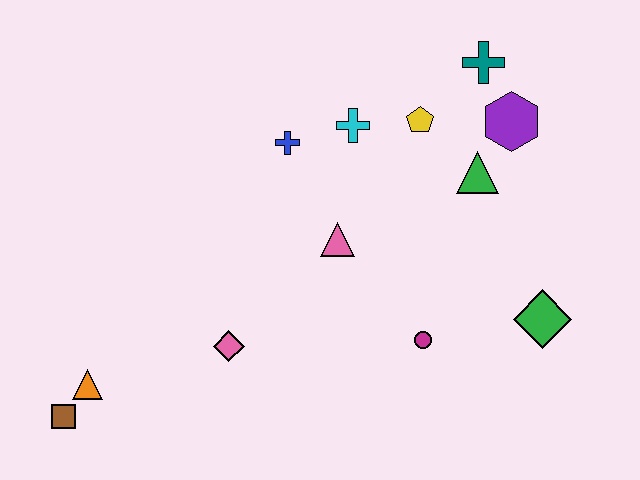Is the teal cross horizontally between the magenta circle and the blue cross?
No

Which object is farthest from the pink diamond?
The teal cross is farthest from the pink diamond.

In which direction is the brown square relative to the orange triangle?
The brown square is below the orange triangle.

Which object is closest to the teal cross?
The purple hexagon is closest to the teal cross.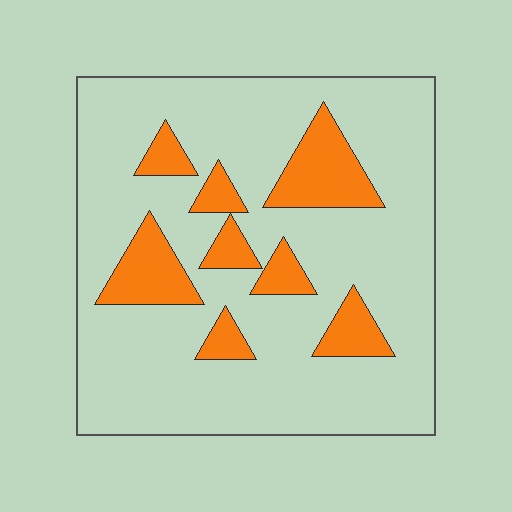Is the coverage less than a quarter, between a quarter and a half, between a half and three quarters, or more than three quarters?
Less than a quarter.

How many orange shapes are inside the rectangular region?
8.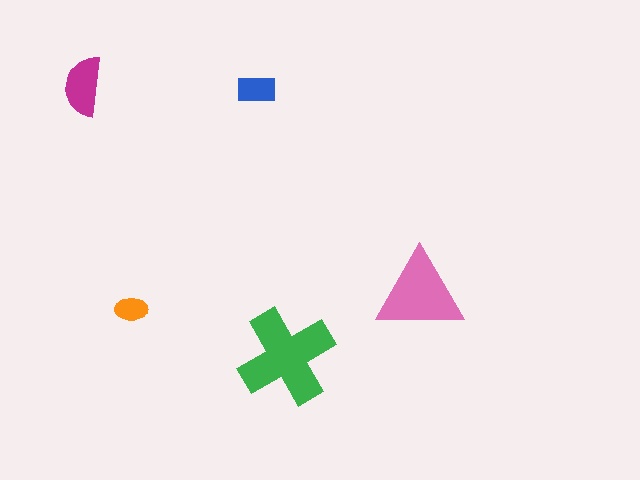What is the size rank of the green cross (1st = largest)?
1st.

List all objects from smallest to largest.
The orange ellipse, the blue rectangle, the magenta semicircle, the pink triangle, the green cross.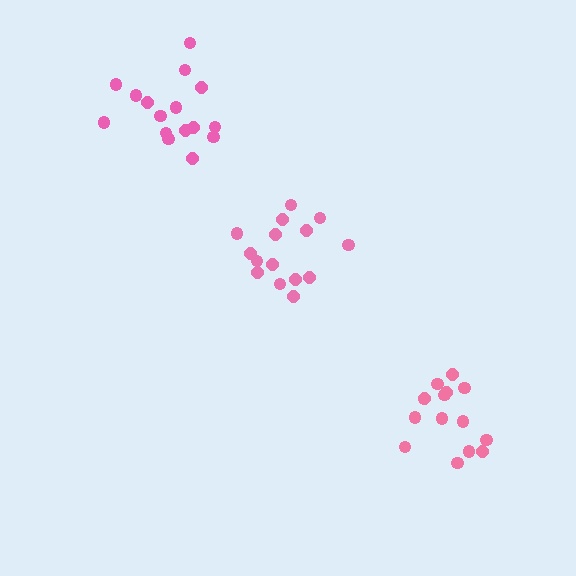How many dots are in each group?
Group 1: 16 dots, Group 2: 15 dots, Group 3: 15 dots (46 total).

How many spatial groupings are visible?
There are 3 spatial groupings.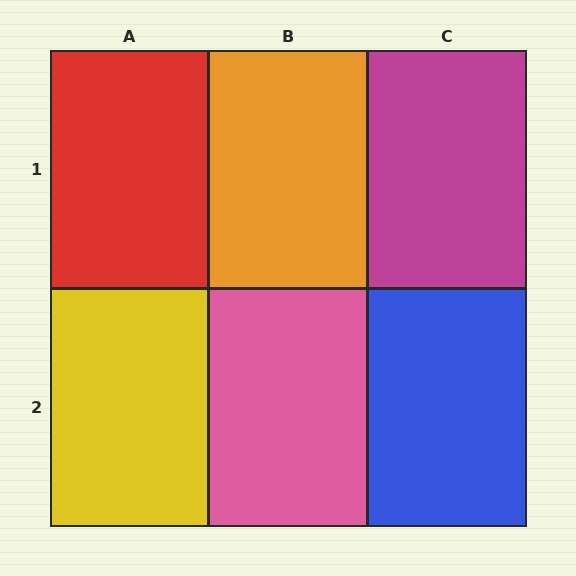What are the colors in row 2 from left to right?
Yellow, pink, blue.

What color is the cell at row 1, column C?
Magenta.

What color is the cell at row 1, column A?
Red.